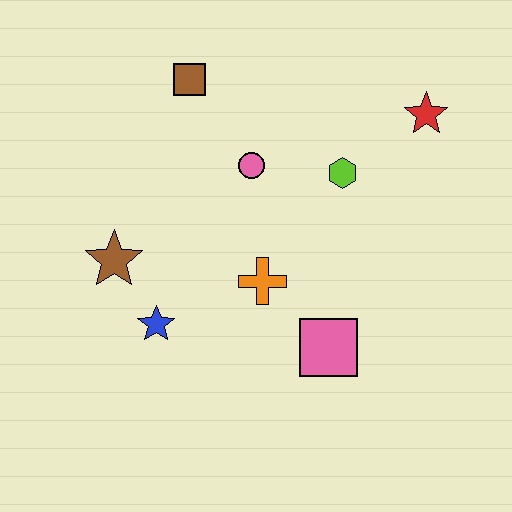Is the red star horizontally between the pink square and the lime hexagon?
No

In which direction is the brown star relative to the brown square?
The brown star is below the brown square.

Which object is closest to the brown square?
The pink circle is closest to the brown square.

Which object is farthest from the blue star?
The red star is farthest from the blue star.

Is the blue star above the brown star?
No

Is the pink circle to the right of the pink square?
No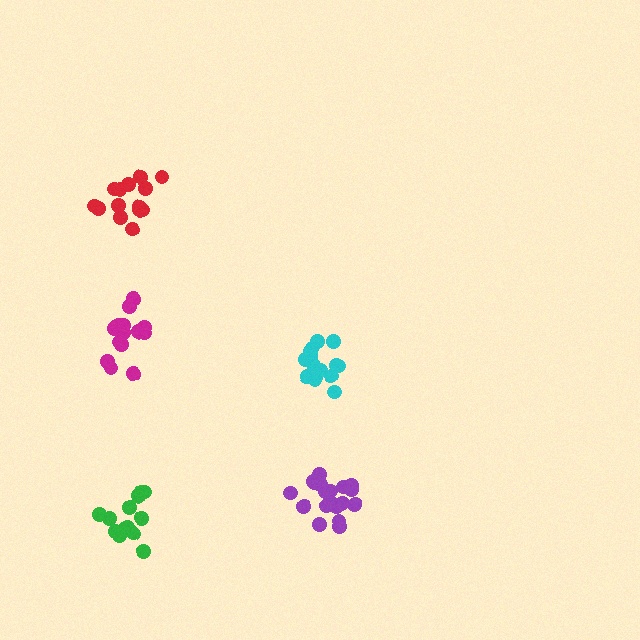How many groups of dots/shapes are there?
There are 5 groups.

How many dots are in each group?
Group 1: 13 dots, Group 2: 15 dots, Group 3: 14 dots, Group 4: 19 dots, Group 5: 15 dots (76 total).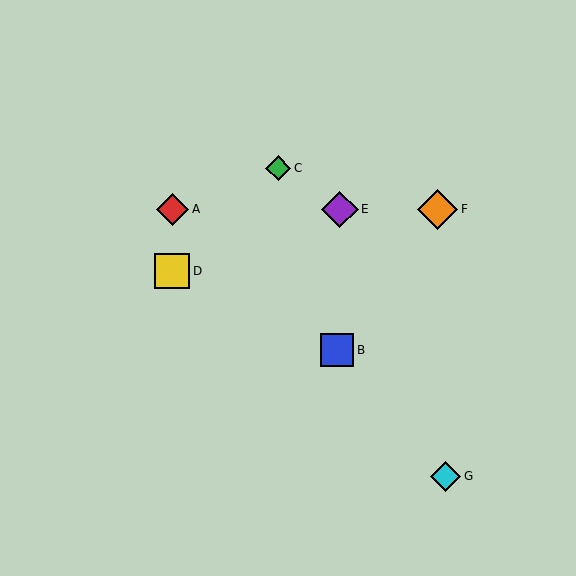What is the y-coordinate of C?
Object C is at y≈168.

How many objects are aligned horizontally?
3 objects (A, E, F) are aligned horizontally.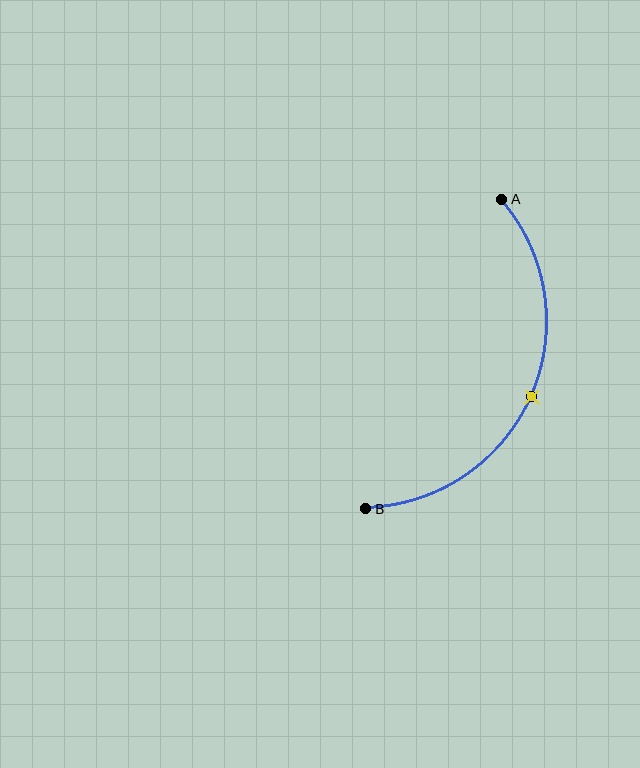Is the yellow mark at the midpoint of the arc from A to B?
Yes. The yellow mark lies on the arc at equal arc-length from both A and B — it is the arc midpoint.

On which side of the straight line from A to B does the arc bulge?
The arc bulges to the right of the straight line connecting A and B.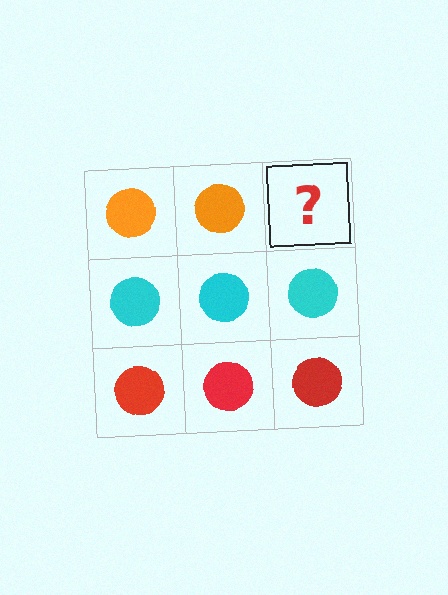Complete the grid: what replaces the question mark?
The question mark should be replaced with an orange circle.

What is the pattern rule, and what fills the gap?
The rule is that each row has a consistent color. The gap should be filled with an orange circle.